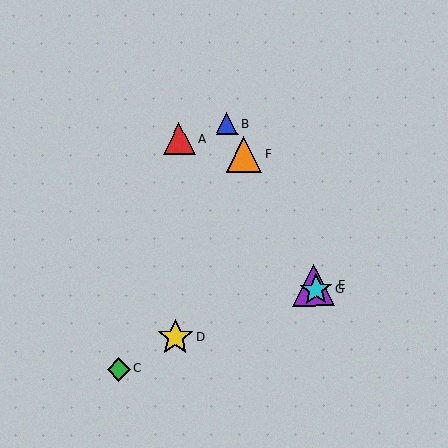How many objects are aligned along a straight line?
4 objects (B, E, F, G) are aligned along a straight line.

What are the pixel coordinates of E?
Object E is at (314, 285).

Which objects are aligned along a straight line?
Objects B, E, F, G are aligned along a straight line.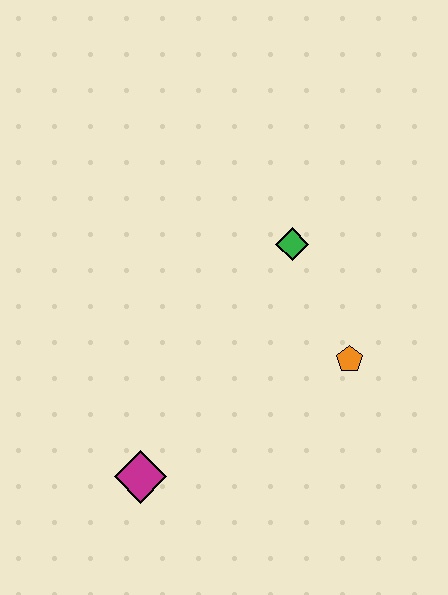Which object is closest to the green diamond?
The orange pentagon is closest to the green diamond.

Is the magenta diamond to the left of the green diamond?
Yes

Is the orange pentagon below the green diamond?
Yes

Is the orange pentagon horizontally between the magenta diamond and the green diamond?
No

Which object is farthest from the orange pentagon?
The magenta diamond is farthest from the orange pentagon.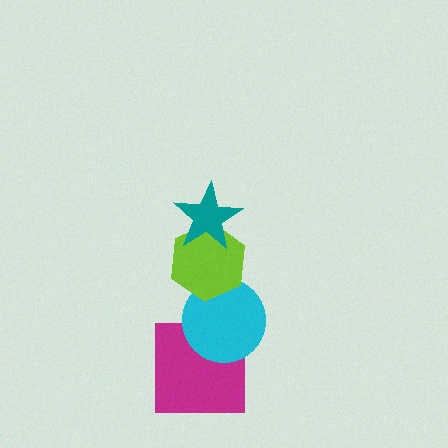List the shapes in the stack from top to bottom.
From top to bottom: the teal star, the lime hexagon, the cyan circle, the magenta square.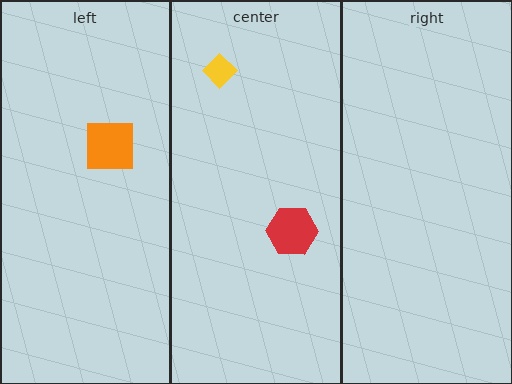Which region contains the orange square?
The left region.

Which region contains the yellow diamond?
The center region.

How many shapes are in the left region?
1.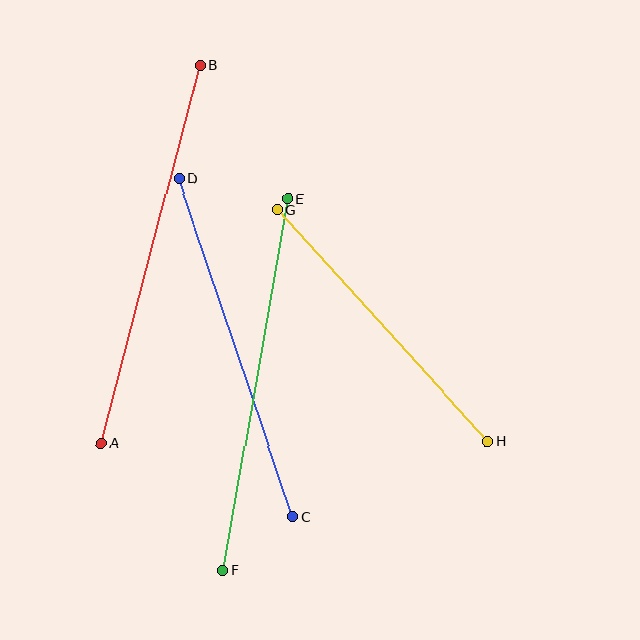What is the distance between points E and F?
The distance is approximately 377 pixels.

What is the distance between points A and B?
The distance is approximately 391 pixels.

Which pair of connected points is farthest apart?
Points A and B are farthest apart.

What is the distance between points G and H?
The distance is approximately 312 pixels.